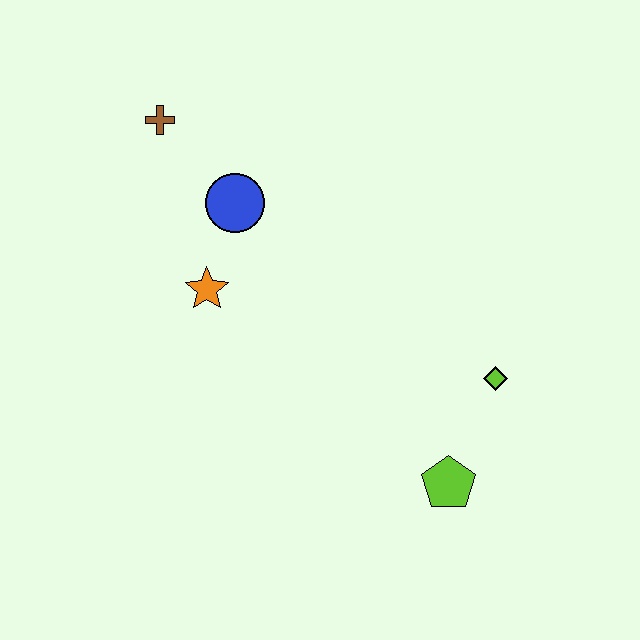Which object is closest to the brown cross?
The blue circle is closest to the brown cross.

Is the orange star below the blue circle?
Yes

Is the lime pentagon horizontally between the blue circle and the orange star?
No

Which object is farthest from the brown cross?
The lime pentagon is farthest from the brown cross.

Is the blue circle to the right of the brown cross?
Yes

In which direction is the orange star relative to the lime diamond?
The orange star is to the left of the lime diamond.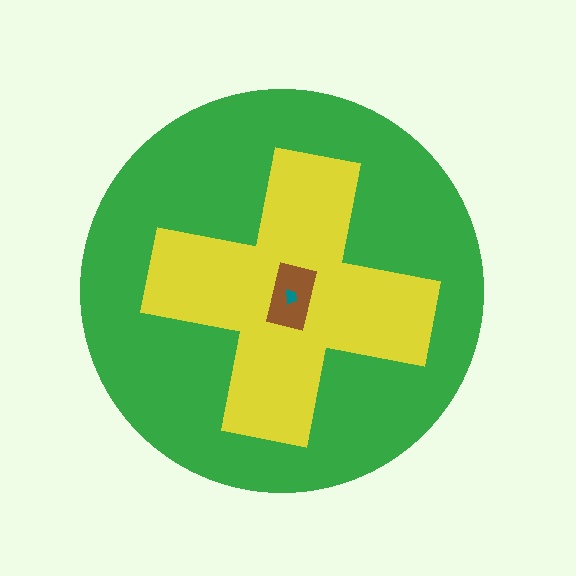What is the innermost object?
The teal trapezoid.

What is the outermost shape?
The green circle.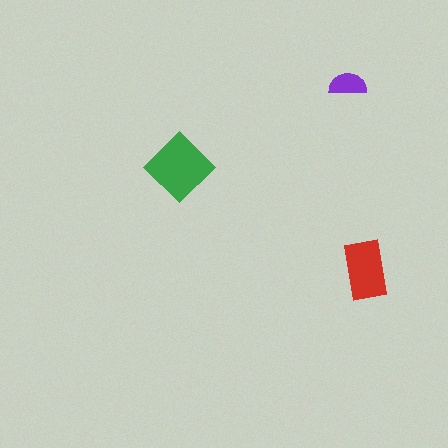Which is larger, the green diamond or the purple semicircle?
The green diamond.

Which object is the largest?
The green diamond.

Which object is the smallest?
The purple semicircle.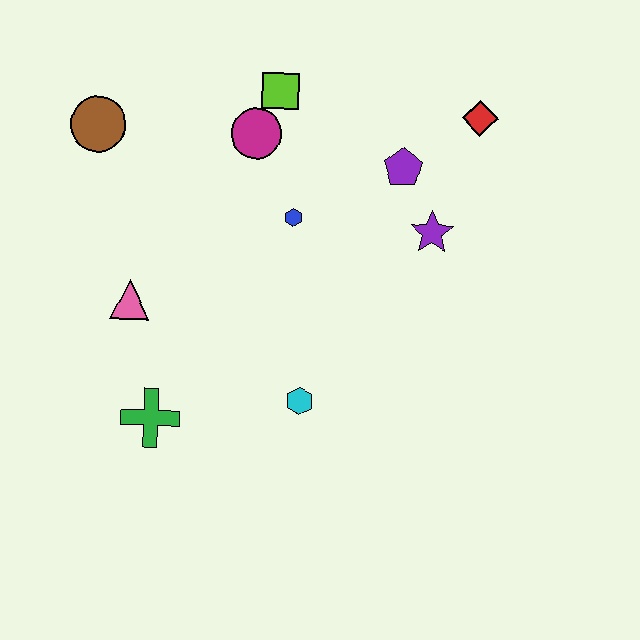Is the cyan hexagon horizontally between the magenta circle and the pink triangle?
No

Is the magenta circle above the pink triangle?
Yes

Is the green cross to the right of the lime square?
No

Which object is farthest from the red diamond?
The green cross is farthest from the red diamond.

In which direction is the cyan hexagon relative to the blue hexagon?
The cyan hexagon is below the blue hexagon.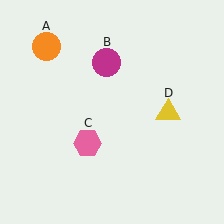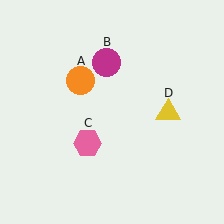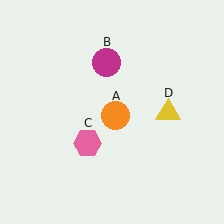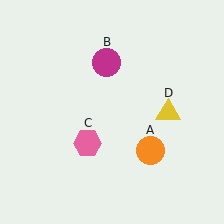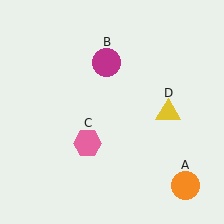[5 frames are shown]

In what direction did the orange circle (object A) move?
The orange circle (object A) moved down and to the right.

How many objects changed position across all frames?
1 object changed position: orange circle (object A).